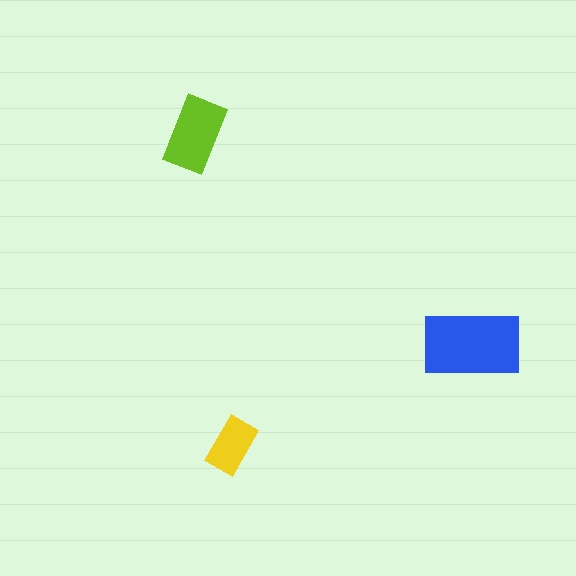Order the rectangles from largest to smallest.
the blue one, the lime one, the yellow one.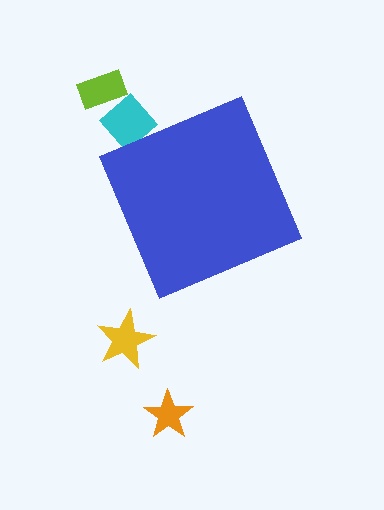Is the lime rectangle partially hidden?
No, the lime rectangle is fully visible.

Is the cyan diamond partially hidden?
Yes, the cyan diamond is partially hidden behind the blue diamond.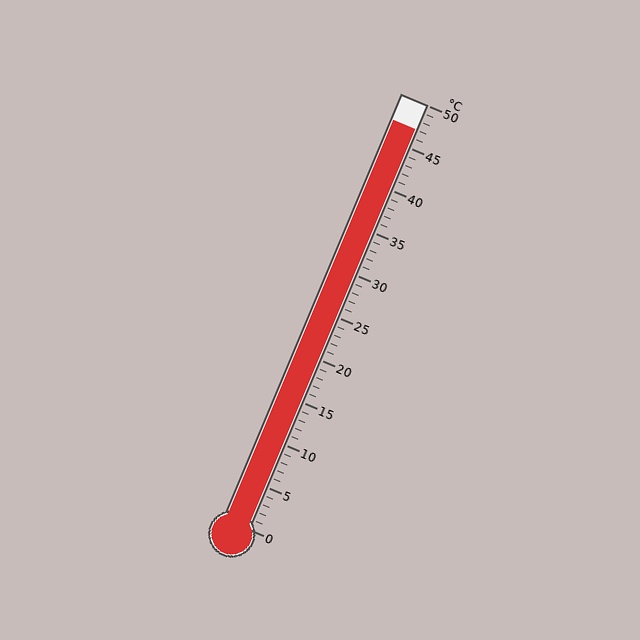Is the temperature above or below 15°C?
The temperature is above 15°C.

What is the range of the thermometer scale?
The thermometer scale ranges from 0°C to 50°C.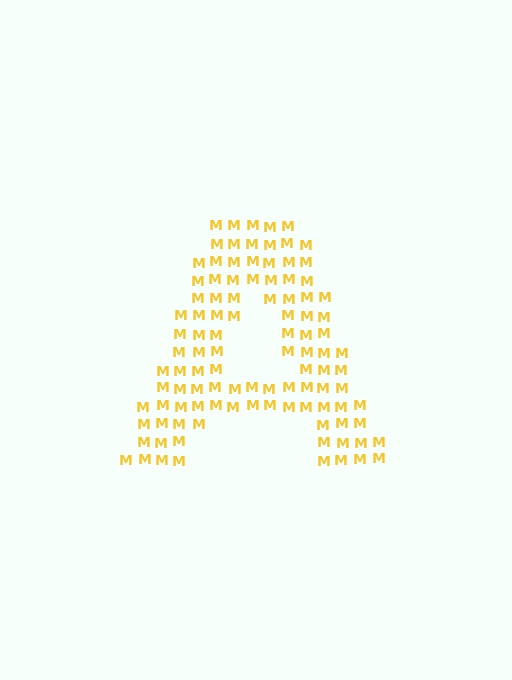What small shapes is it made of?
It is made of small letter M's.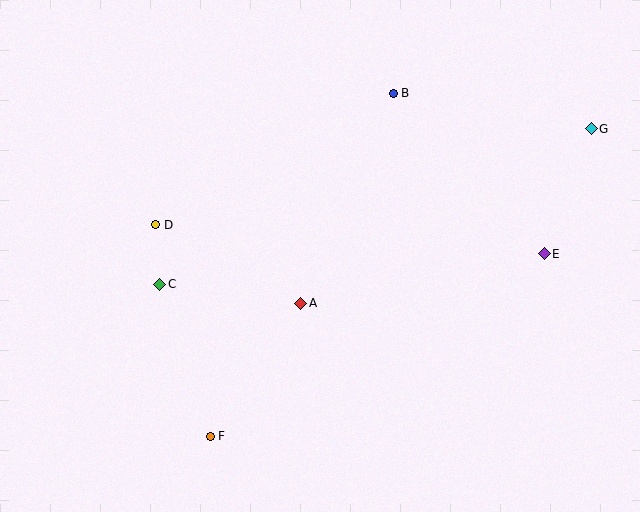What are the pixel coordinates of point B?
Point B is at (393, 93).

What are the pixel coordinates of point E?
Point E is at (544, 254).